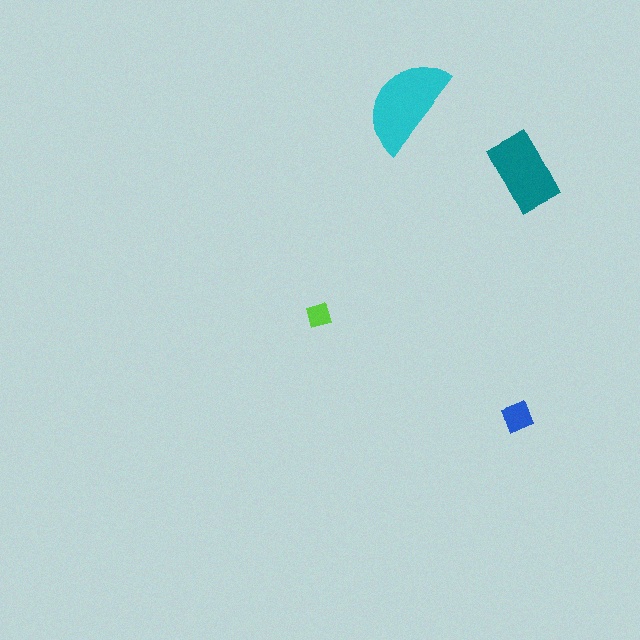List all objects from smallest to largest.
The lime diamond, the blue square, the teal rectangle, the cyan semicircle.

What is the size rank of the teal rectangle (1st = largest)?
2nd.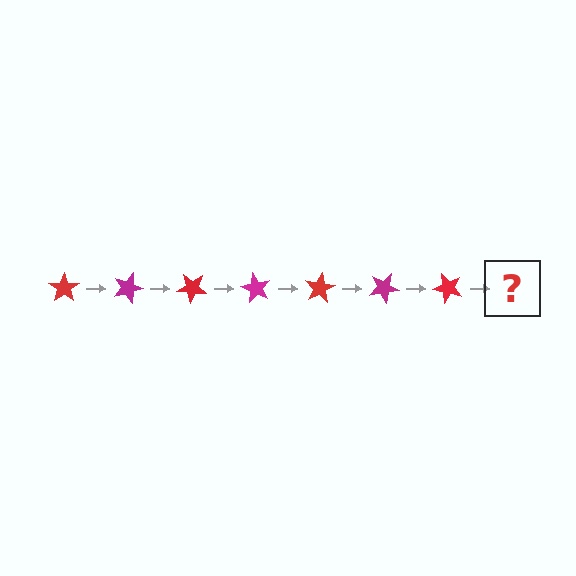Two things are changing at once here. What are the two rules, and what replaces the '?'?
The two rules are that it rotates 20 degrees each step and the color cycles through red and magenta. The '?' should be a magenta star, rotated 140 degrees from the start.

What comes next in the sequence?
The next element should be a magenta star, rotated 140 degrees from the start.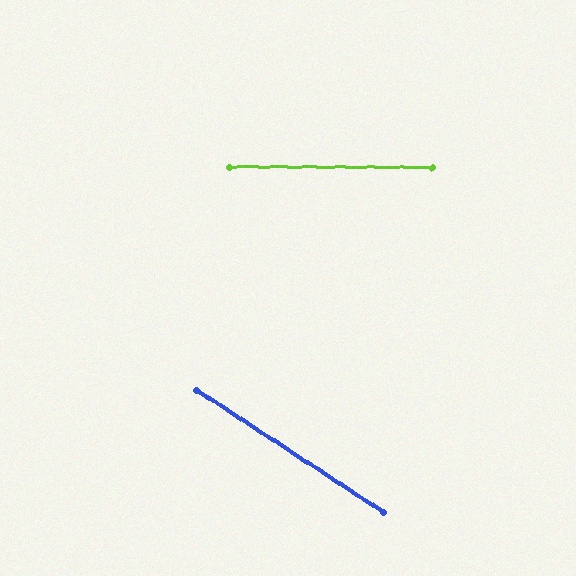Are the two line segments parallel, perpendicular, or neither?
Neither parallel nor perpendicular — they differ by about 33°.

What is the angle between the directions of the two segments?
Approximately 33 degrees.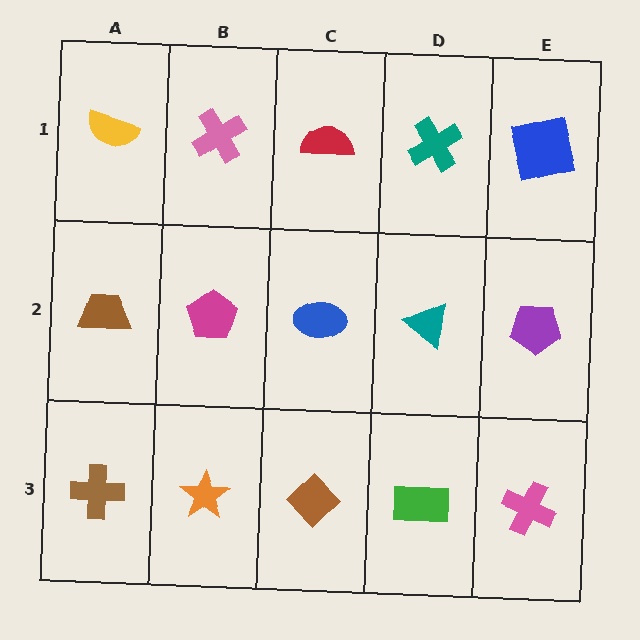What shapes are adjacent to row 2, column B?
A pink cross (row 1, column B), an orange star (row 3, column B), a brown trapezoid (row 2, column A), a blue ellipse (row 2, column C).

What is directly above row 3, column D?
A teal triangle.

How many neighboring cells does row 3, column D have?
3.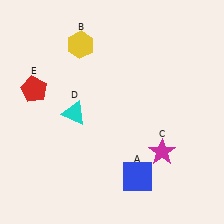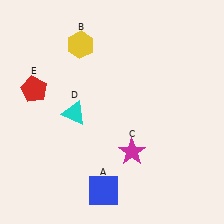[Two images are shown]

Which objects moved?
The objects that moved are: the blue square (A), the magenta star (C).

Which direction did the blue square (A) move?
The blue square (A) moved left.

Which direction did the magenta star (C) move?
The magenta star (C) moved left.